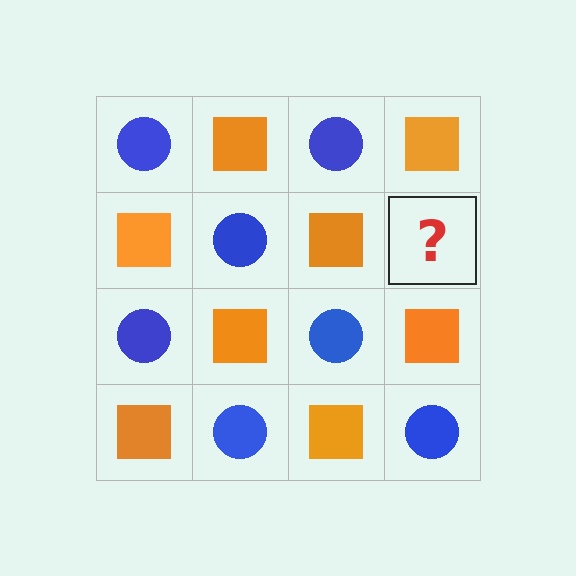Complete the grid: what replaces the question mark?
The question mark should be replaced with a blue circle.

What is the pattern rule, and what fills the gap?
The rule is that it alternates blue circle and orange square in a checkerboard pattern. The gap should be filled with a blue circle.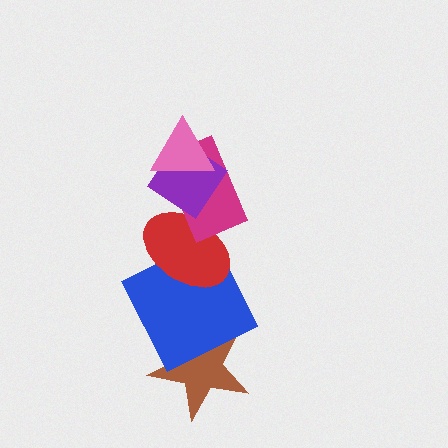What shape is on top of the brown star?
The blue square is on top of the brown star.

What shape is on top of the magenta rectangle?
The purple diamond is on top of the magenta rectangle.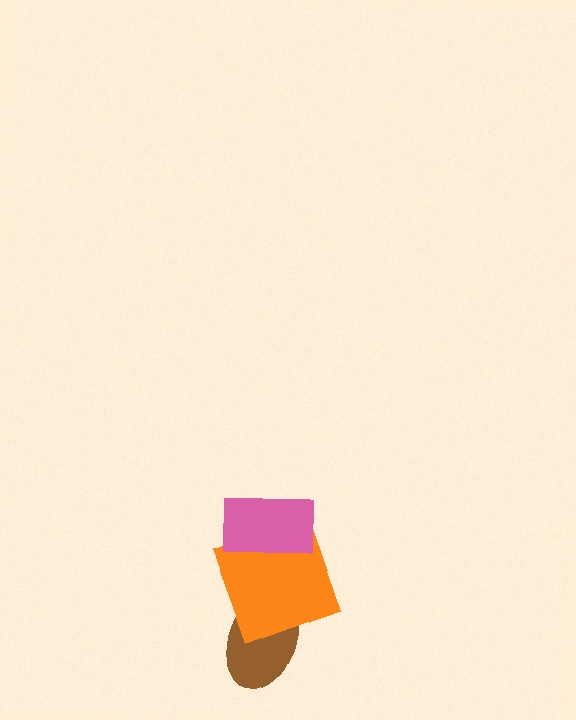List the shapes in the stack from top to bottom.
From top to bottom: the pink rectangle, the orange square, the brown ellipse.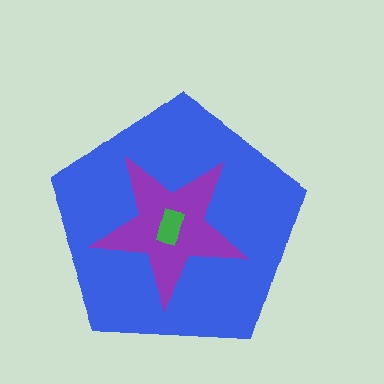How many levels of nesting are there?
3.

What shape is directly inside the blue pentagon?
The purple star.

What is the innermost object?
The green rectangle.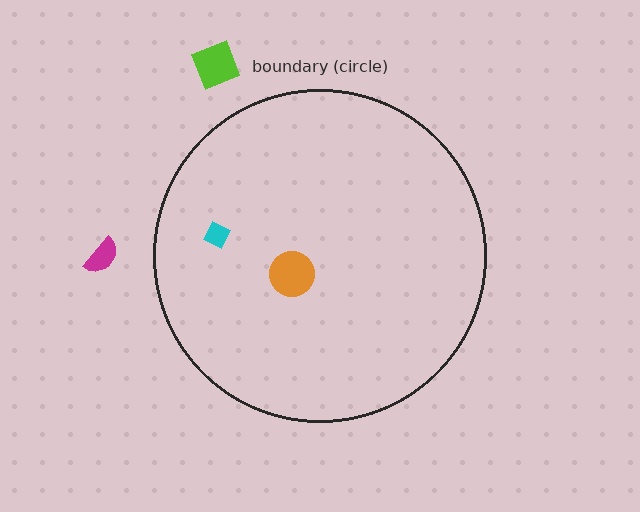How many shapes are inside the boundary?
2 inside, 2 outside.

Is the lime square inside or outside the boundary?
Outside.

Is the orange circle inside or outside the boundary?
Inside.